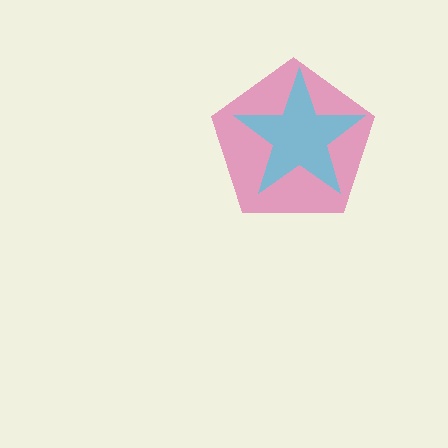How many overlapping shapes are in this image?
There are 2 overlapping shapes in the image.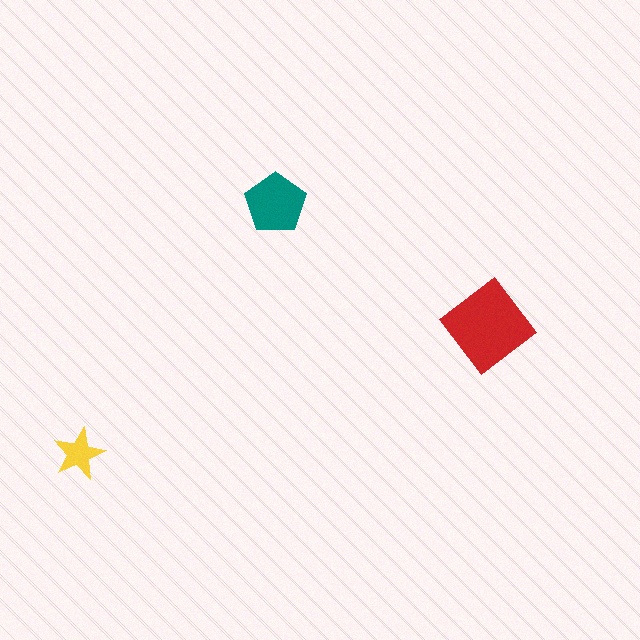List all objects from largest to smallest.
The red diamond, the teal pentagon, the yellow star.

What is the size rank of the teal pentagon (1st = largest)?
2nd.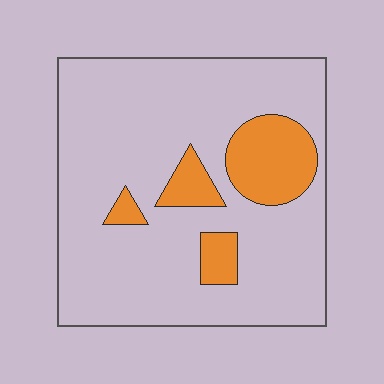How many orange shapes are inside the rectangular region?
4.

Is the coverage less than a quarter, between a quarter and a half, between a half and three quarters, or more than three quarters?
Less than a quarter.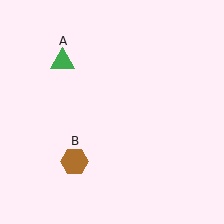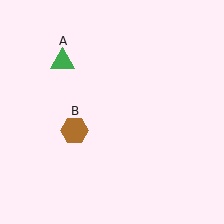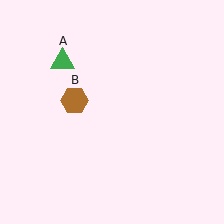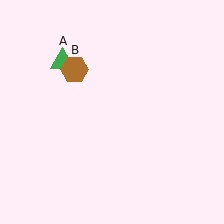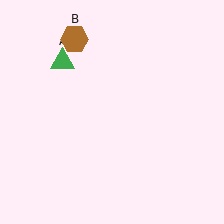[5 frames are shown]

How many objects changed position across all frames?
1 object changed position: brown hexagon (object B).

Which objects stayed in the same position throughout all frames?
Green triangle (object A) remained stationary.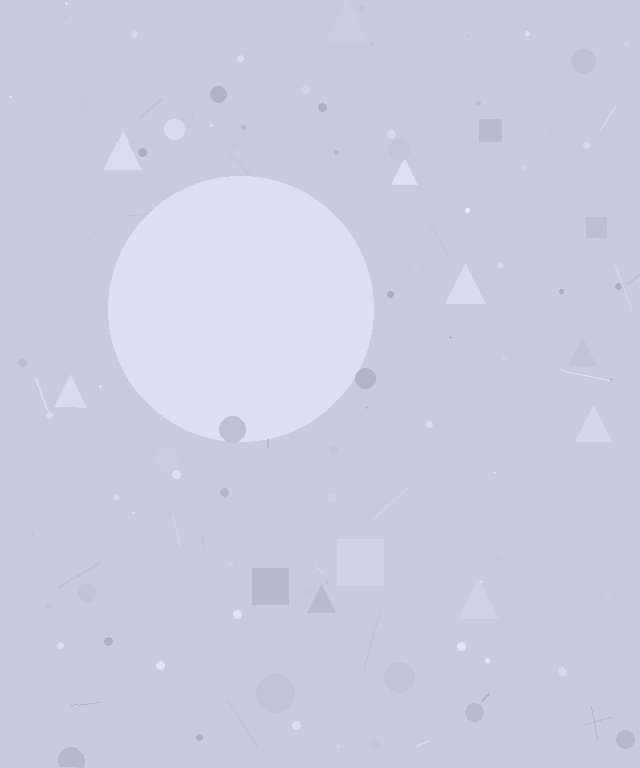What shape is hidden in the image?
A circle is hidden in the image.